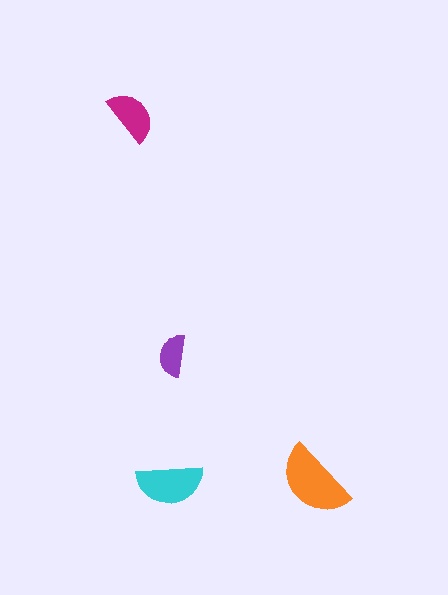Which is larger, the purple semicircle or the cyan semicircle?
The cyan one.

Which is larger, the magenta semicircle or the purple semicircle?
The magenta one.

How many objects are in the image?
There are 4 objects in the image.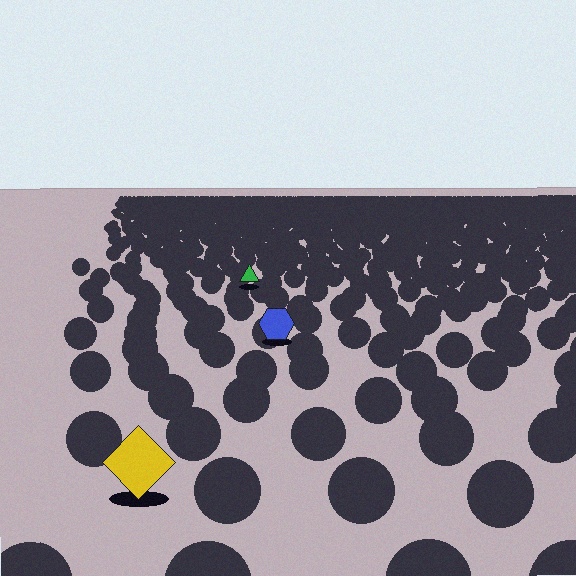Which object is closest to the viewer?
The yellow diamond is closest. The texture marks near it are larger and more spread out.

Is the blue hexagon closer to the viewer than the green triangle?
Yes. The blue hexagon is closer — you can tell from the texture gradient: the ground texture is coarser near it.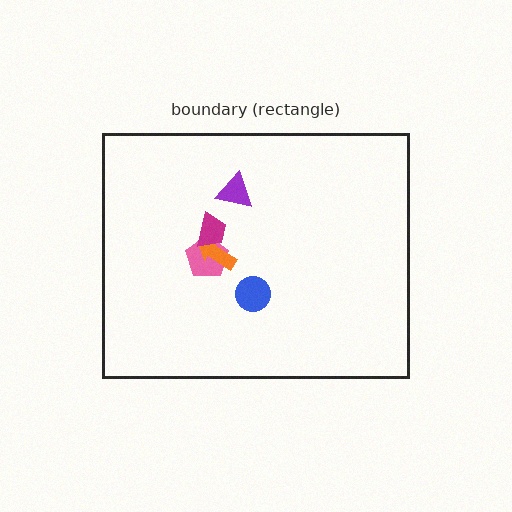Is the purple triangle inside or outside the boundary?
Inside.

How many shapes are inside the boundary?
5 inside, 0 outside.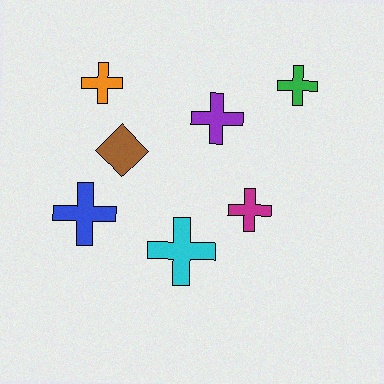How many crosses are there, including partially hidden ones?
There are 6 crosses.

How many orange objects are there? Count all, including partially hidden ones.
There is 1 orange object.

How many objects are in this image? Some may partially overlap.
There are 7 objects.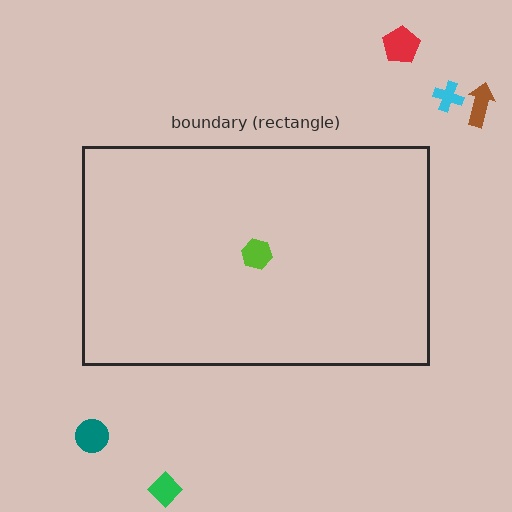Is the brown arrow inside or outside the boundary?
Outside.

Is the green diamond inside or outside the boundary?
Outside.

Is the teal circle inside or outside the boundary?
Outside.